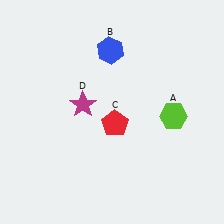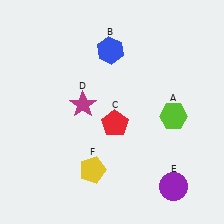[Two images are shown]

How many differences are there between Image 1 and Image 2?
There are 2 differences between the two images.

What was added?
A purple circle (E), a yellow pentagon (F) were added in Image 2.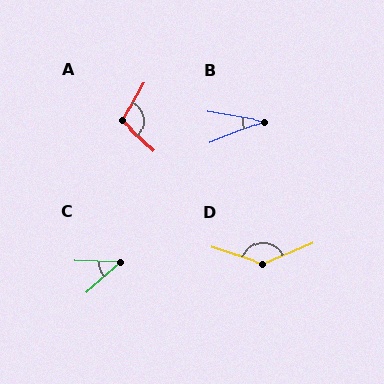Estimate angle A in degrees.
Approximately 103 degrees.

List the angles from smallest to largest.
B (32°), C (44°), A (103°), D (138°).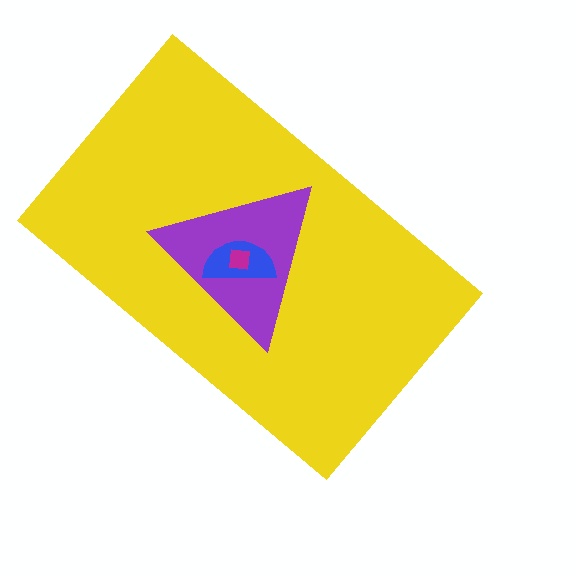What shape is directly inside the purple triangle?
The blue semicircle.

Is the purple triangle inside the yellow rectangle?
Yes.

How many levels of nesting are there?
4.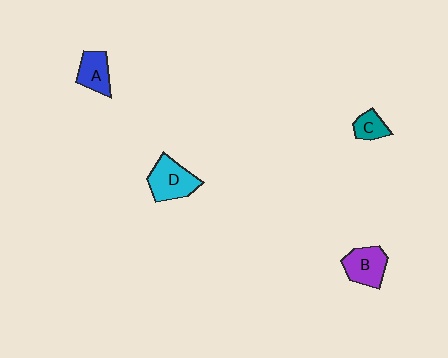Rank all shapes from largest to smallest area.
From largest to smallest: D (cyan), B (purple), A (blue), C (teal).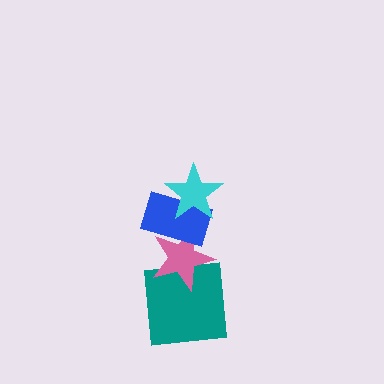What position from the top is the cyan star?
The cyan star is 1st from the top.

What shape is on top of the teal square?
The pink star is on top of the teal square.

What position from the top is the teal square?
The teal square is 4th from the top.